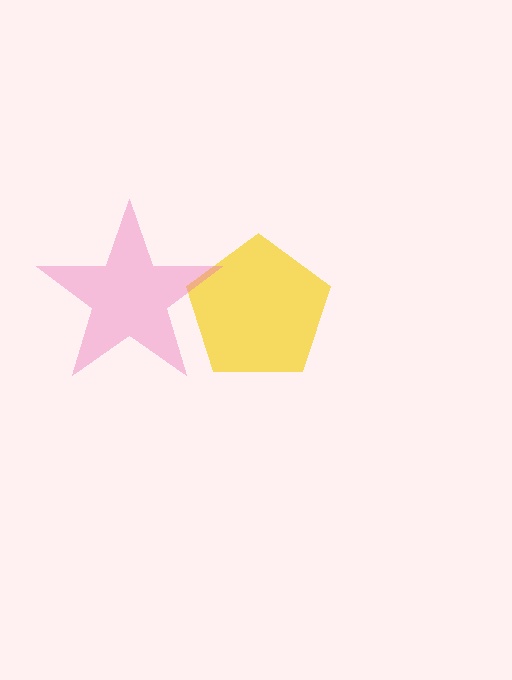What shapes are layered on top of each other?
The layered shapes are: a yellow pentagon, a pink star.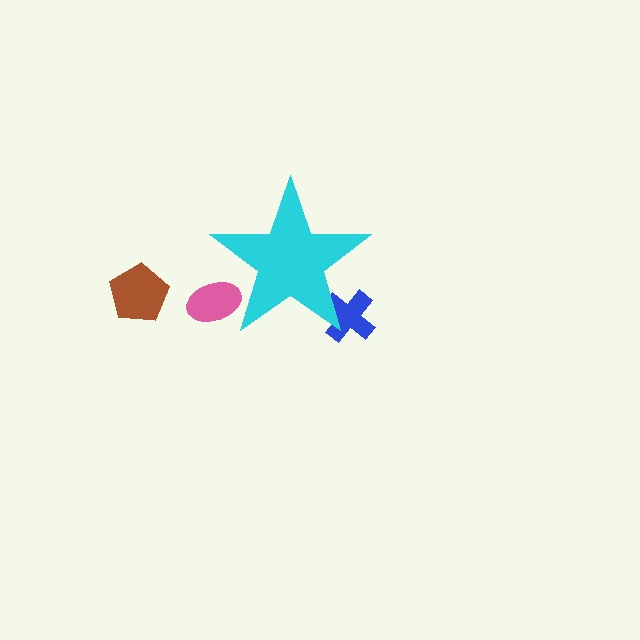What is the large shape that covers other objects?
A cyan star.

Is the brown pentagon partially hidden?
No, the brown pentagon is fully visible.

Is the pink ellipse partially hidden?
Yes, the pink ellipse is partially hidden behind the cyan star.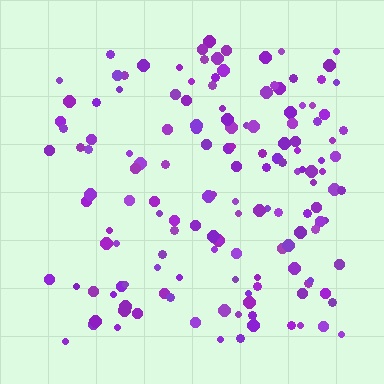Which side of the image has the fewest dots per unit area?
The left.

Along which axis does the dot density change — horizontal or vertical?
Horizontal.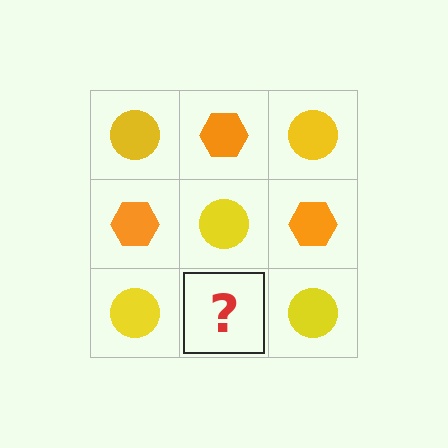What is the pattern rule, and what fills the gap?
The rule is that it alternates yellow circle and orange hexagon in a checkerboard pattern. The gap should be filled with an orange hexagon.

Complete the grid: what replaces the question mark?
The question mark should be replaced with an orange hexagon.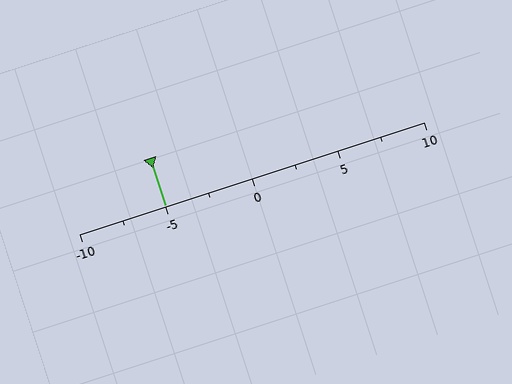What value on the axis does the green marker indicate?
The marker indicates approximately -5.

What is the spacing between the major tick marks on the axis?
The major ticks are spaced 5 apart.